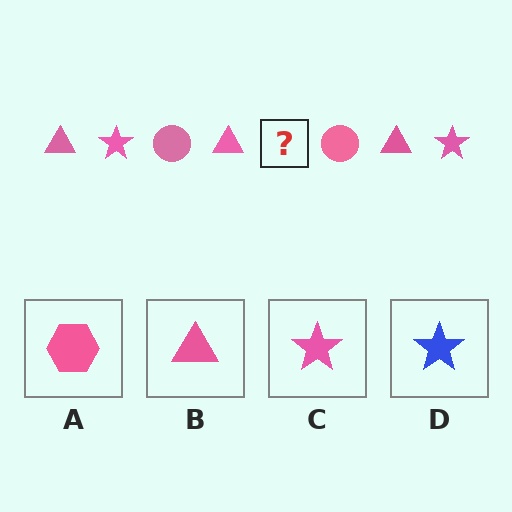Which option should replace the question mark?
Option C.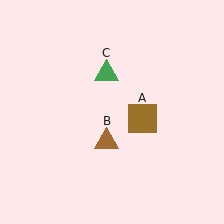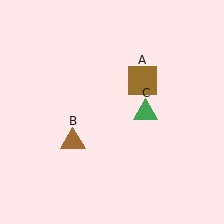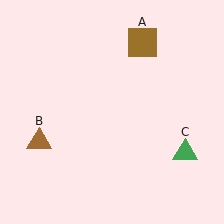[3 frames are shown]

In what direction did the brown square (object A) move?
The brown square (object A) moved up.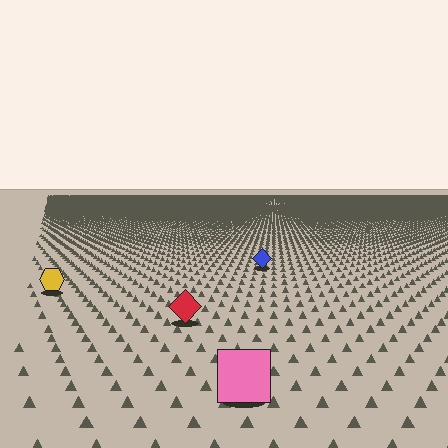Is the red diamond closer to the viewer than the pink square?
No. The pink square is closer — you can tell from the texture gradient: the ground texture is coarser near it.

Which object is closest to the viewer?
The pink square is closest. The texture marks near it are larger and more spread out.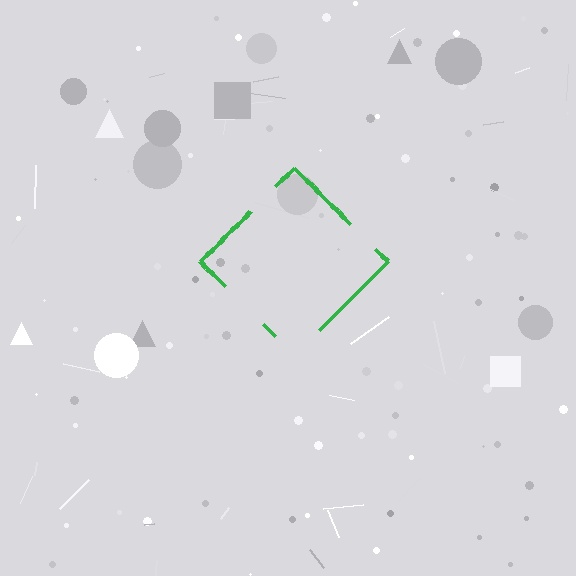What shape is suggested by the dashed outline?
The dashed outline suggests a diamond.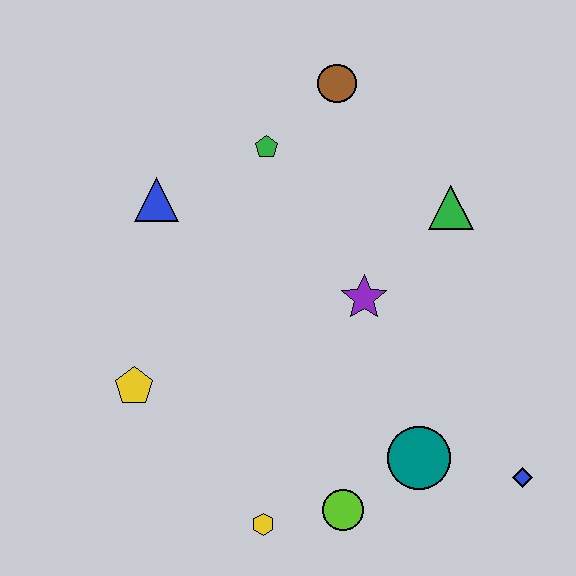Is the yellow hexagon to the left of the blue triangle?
No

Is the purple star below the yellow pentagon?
No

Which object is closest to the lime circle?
The yellow hexagon is closest to the lime circle.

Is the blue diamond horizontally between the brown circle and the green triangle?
No